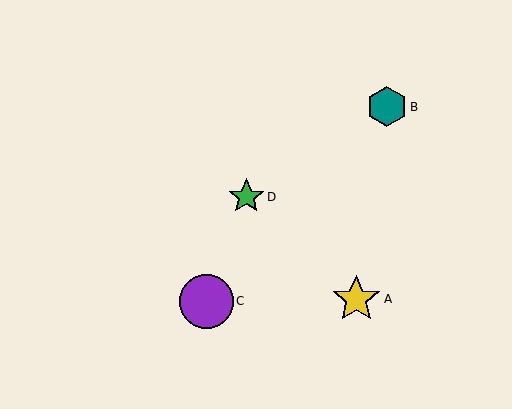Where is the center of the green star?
The center of the green star is at (246, 197).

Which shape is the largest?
The purple circle (labeled C) is the largest.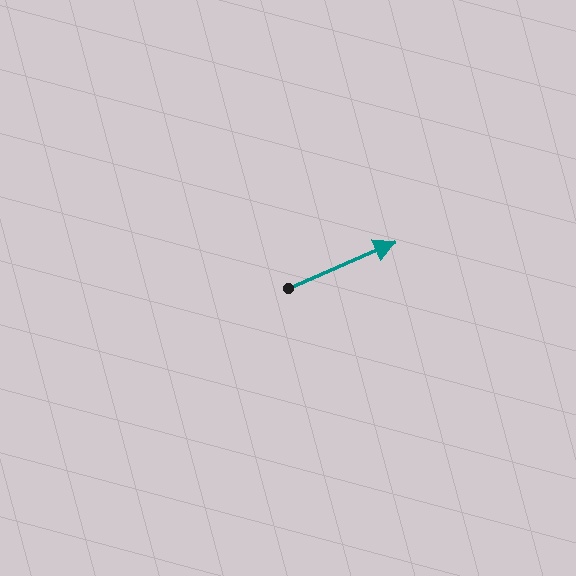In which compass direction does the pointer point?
Northeast.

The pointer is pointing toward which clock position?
Roughly 2 o'clock.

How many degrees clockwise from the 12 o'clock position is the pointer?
Approximately 67 degrees.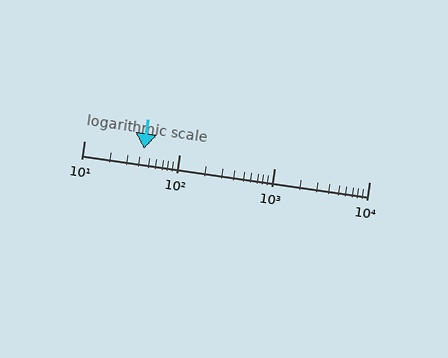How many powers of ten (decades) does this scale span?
The scale spans 3 decades, from 10 to 10000.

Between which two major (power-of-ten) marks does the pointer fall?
The pointer is between 10 and 100.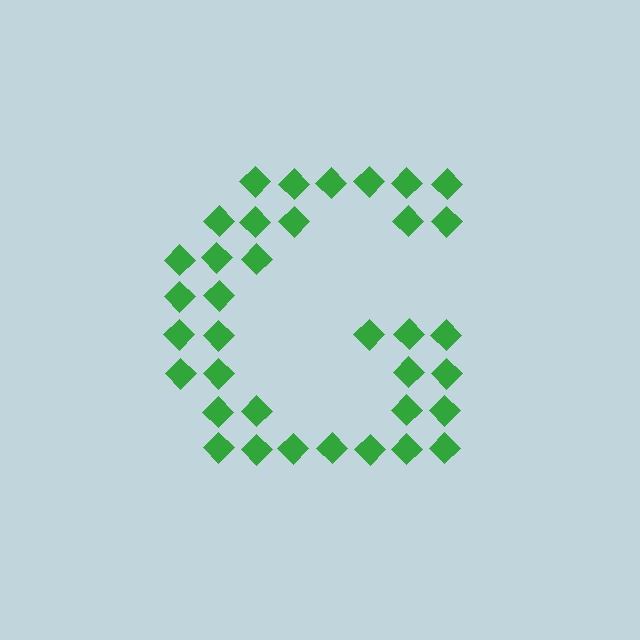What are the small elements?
The small elements are diamonds.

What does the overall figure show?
The overall figure shows the letter G.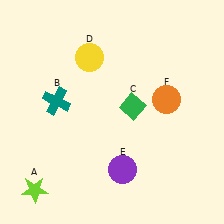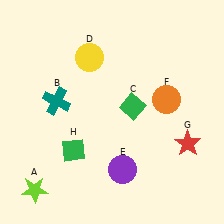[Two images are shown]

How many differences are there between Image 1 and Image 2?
There are 2 differences between the two images.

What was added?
A red star (G), a green diamond (H) were added in Image 2.